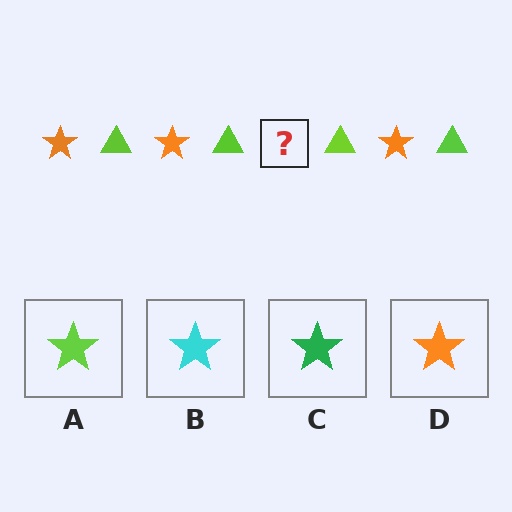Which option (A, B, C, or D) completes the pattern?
D.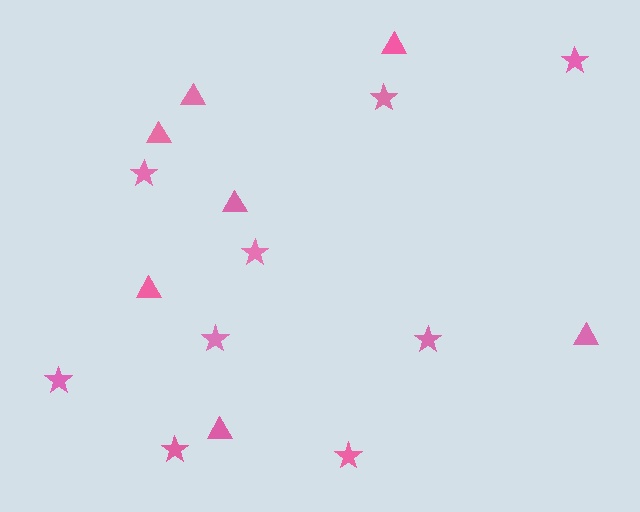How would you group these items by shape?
There are 2 groups: one group of triangles (7) and one group of stars (9).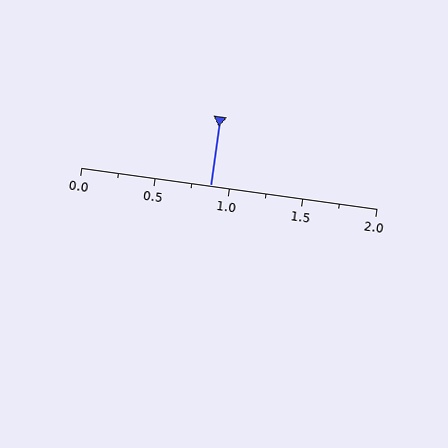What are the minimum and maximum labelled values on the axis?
The axis runs from 0.0 to 2.0.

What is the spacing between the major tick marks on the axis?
The major ticks are spaced 0.5 apart.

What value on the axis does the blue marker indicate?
The marker indicates approximately 0.88.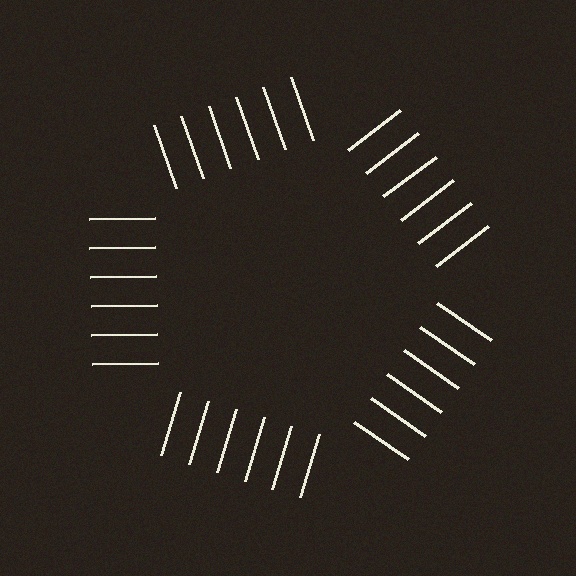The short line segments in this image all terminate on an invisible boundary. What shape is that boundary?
An illusory pentagon — the line segments terminate on its edges but no continuous stroke is drawn.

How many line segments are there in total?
30 — 6 along each of the 5 edges.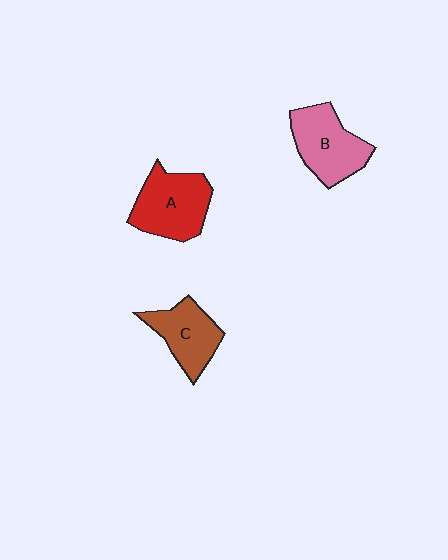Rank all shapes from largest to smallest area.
From largest to smallest: A (red), B (pink), C (brown).